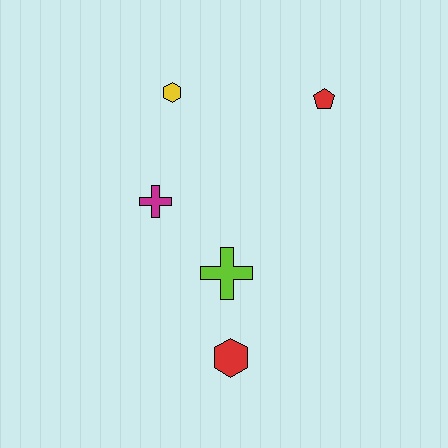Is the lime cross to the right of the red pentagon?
No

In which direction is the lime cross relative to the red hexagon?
The lime cross is above the red hexagon.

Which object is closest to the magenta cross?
The lime cross is closest to the magenta cross.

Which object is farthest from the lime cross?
The red pentagon is farthest from the lime cross.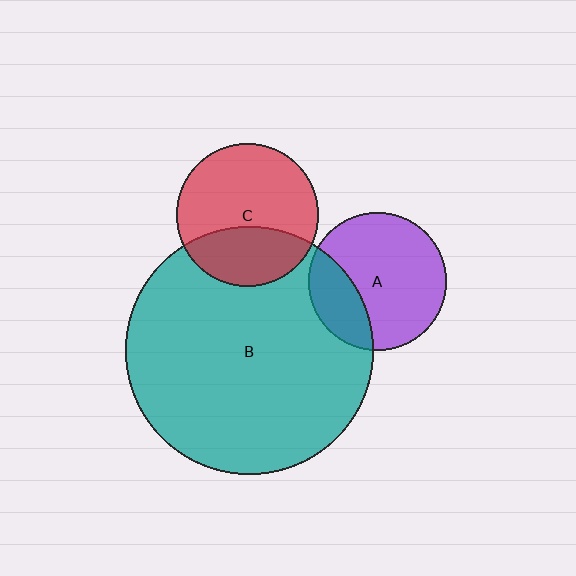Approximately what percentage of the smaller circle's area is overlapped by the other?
Approximately 25%.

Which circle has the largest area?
Circle B (teal).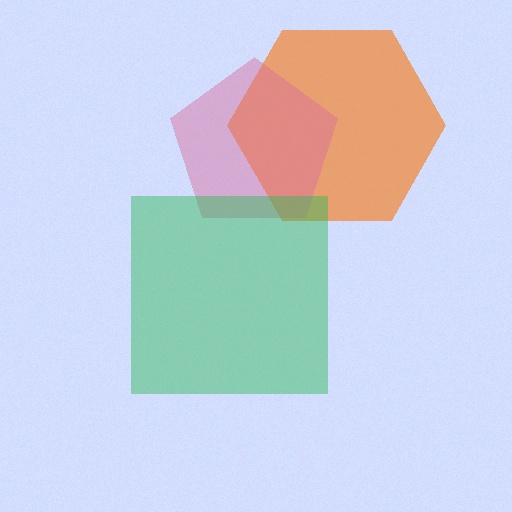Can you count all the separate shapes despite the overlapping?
Yes, there are 3 separate shapes.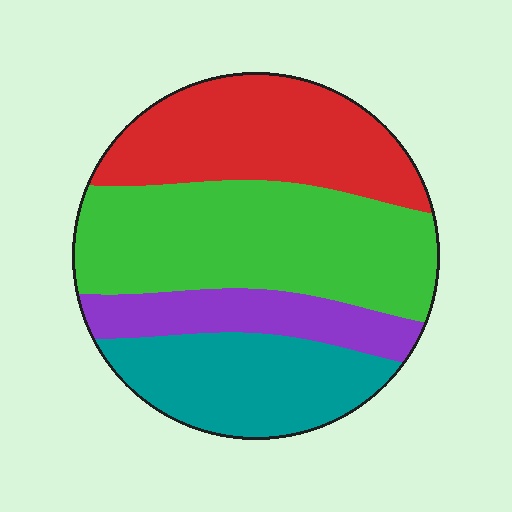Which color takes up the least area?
Purple, at roughly 15%.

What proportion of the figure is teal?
Teal covers roughly 20% of the figure.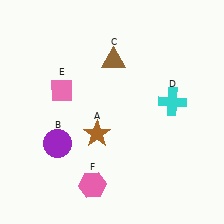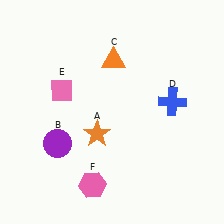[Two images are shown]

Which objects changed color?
A changed from brown to orange. C changed from brown to orange. D changed from cyan to blue.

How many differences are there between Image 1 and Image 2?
There are 3 differences between the two images.